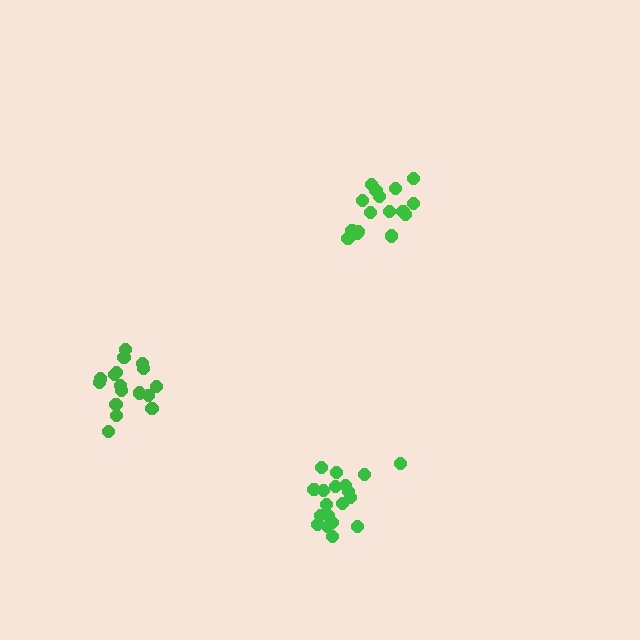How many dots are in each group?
Group 1: 19 dots, Group 2: 17 dots, Group 3: 16 dots (52 total).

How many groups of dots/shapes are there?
There are 3 groups.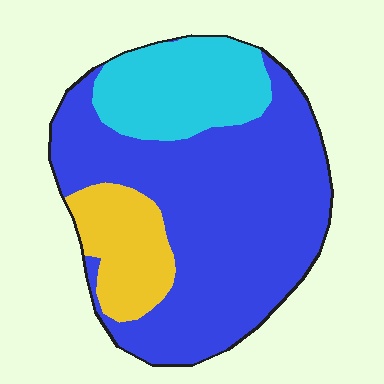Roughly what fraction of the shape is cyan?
Cyan covers about 20% of the shape.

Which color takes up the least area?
Yellow, at roughly 15%.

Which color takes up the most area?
Blue, at roughly 65%.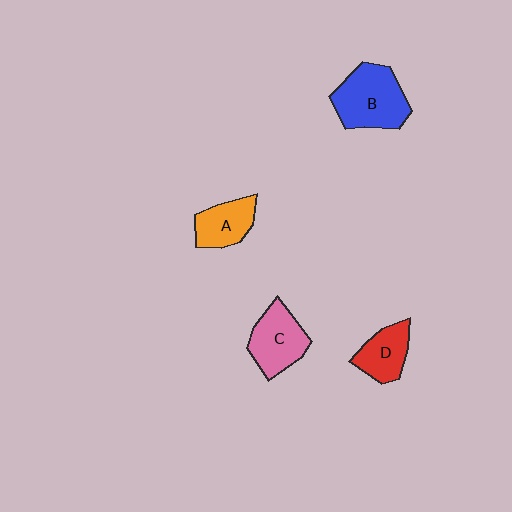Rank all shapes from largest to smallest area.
From largest to smallest: B (blue), C (pink), A (orange), D (red).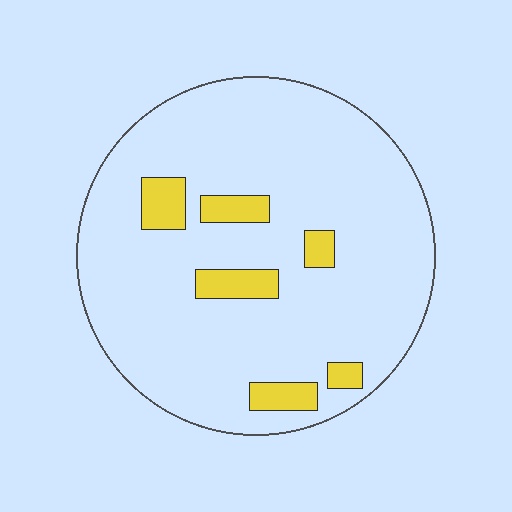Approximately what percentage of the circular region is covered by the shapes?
Approximately 10%.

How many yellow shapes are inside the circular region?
6.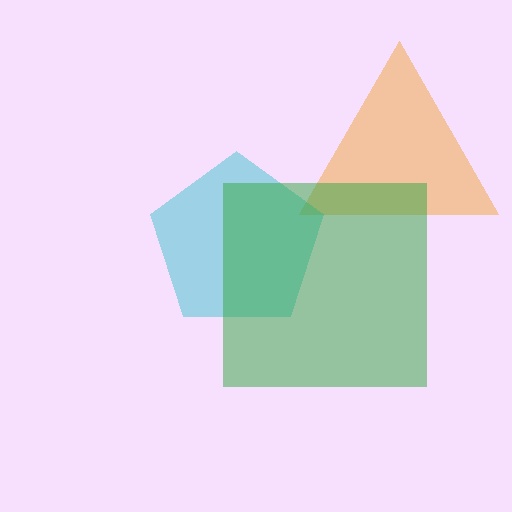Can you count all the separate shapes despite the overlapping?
Yes, there are 3 separate shapes.